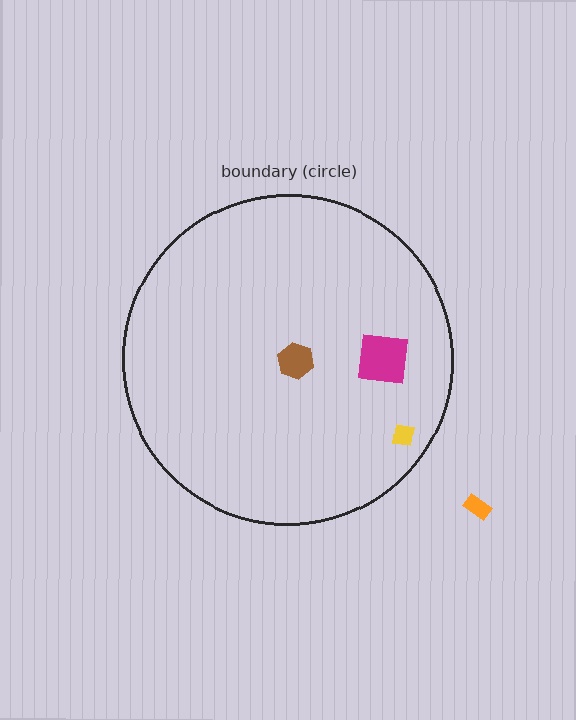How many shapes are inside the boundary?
3 inside, 1 outside.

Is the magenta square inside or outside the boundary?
Inside.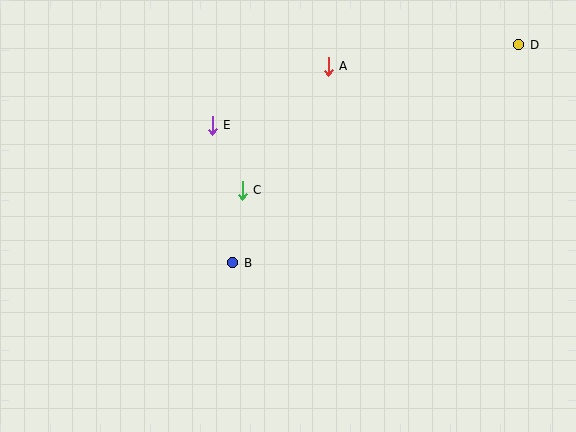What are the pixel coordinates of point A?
Point A is at (328, 66).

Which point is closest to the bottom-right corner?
Point B is closest to the bottom-right corner.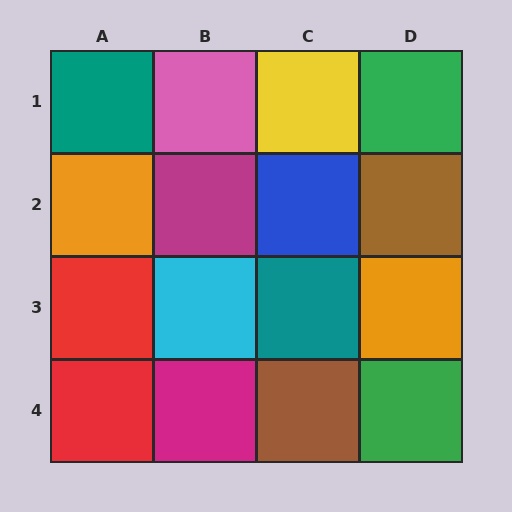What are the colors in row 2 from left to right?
Orange, magenta, blue, brown.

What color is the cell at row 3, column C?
Teal.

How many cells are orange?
2 cells are orange.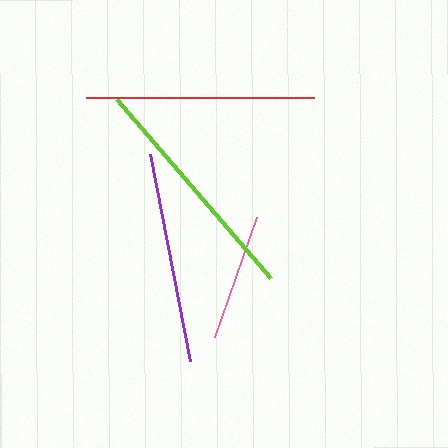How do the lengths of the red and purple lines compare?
The red and purple lines are approximately the same length.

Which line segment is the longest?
The lime line is the longest at approximately 236 pixels.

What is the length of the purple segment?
The purple segment is approximately 211 pixels long.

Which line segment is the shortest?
The pink line is the shortest at approximately 127 pixels.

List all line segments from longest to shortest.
From longest to shortest: lime, red, purple, pink.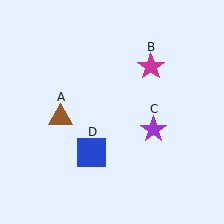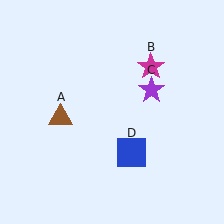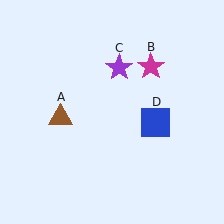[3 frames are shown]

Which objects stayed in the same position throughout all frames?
Brown triangle (object A) and magenta star (object B) remained stationary.